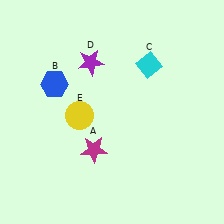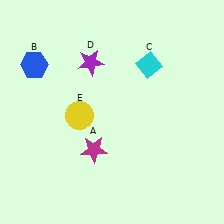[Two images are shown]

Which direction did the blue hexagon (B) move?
The blue hexagon (B) moved left.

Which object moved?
The blue hexagon (B) moved left.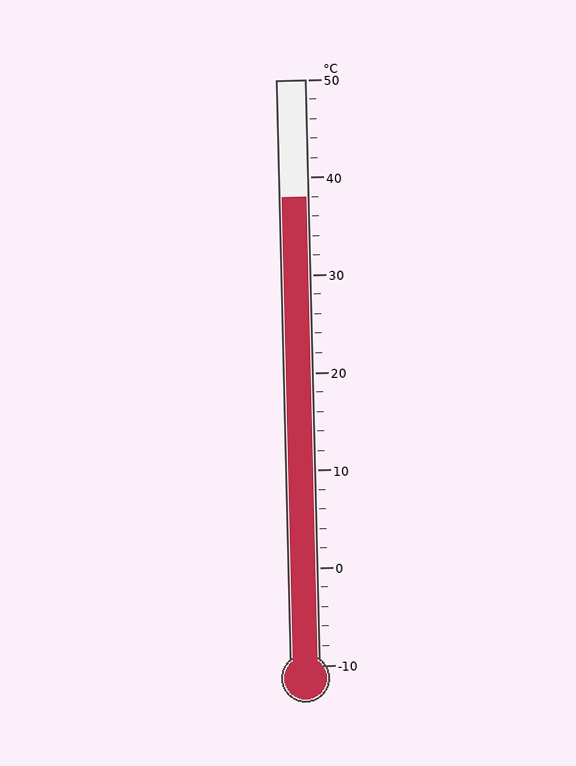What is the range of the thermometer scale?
The thermometer scale ranges from -10°C to 50°C.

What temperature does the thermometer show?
The thermometer shows approximately 38°C.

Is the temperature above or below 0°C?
The temperature is above 0°C.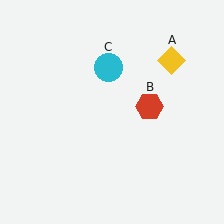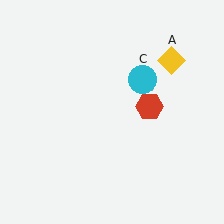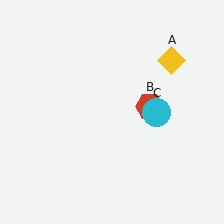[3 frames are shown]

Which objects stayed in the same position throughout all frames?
Yellow diamond (object A) and red hexagon (object B) remained stationary.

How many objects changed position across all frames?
1 object changed position: cyan circle (object C).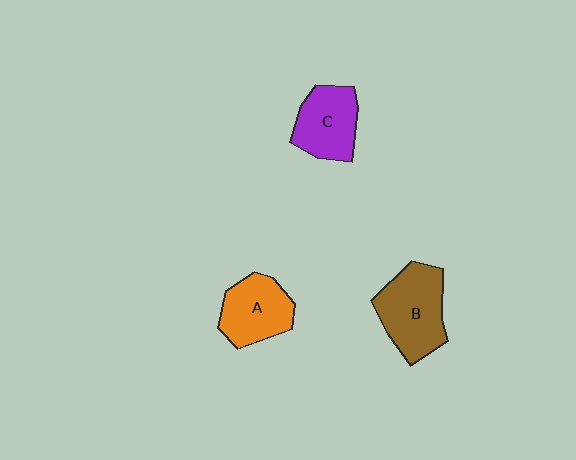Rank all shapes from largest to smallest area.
From largest to smallest: B (brown), A (orange), C (purple).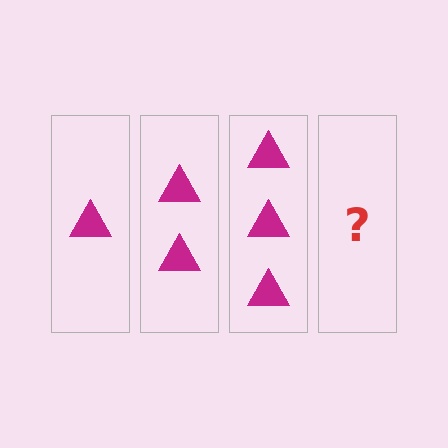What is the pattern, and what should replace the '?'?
The pattern is that each step adds one more triangle. The '?' should be 4 triangles.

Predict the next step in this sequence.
The next step is 4 triangles.